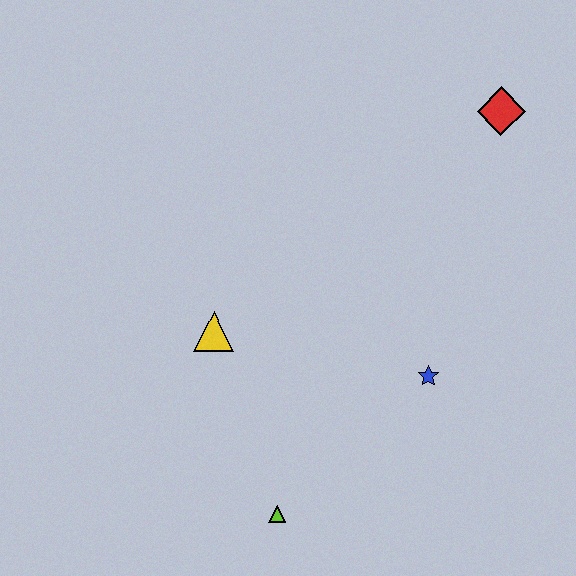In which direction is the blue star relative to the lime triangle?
The blue star is to the right of the lime triangle.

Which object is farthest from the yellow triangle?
The red diamond is farthest from the yellow triangle.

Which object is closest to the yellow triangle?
The lime triangle is closest to the yellow triangle.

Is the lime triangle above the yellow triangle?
No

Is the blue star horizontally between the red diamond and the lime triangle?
Yes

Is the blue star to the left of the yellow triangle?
No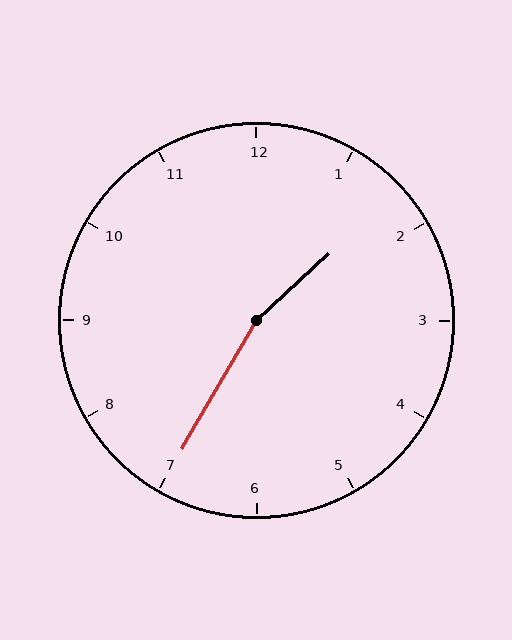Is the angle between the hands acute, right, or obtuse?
It is obtuse.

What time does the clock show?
1:35.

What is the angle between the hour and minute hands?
Approximately 162 degrees.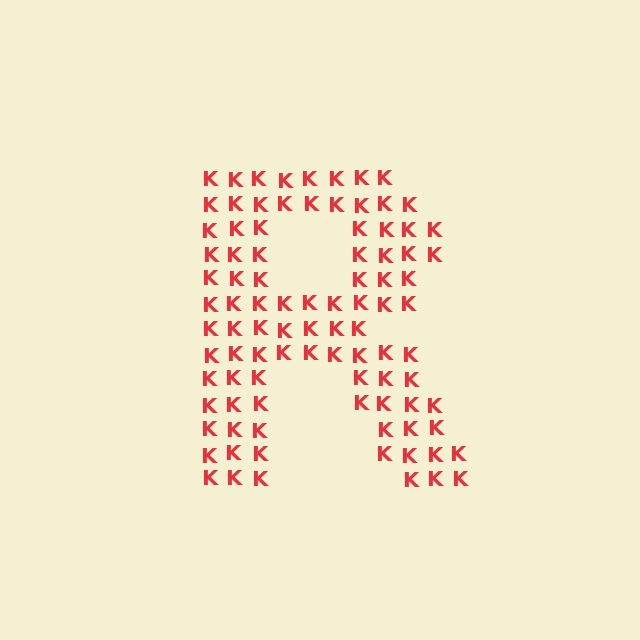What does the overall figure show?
The overall figure shows the letter R.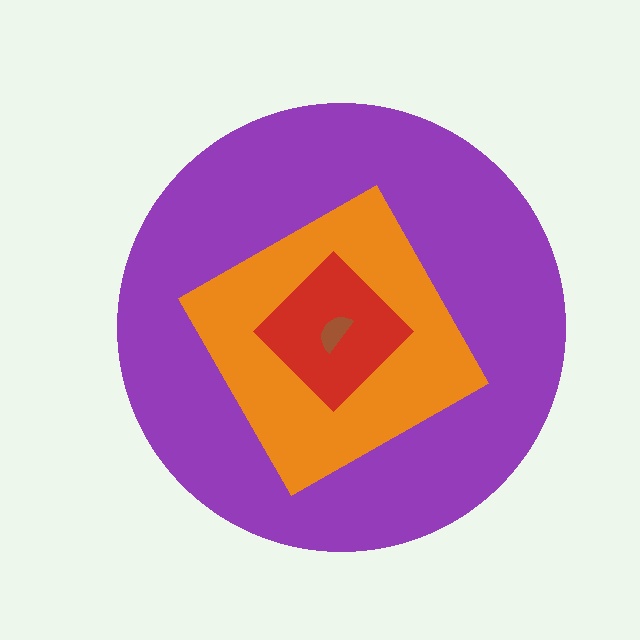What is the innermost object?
The brown semicircle.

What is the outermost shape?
The purple circle.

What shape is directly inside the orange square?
The red diamond.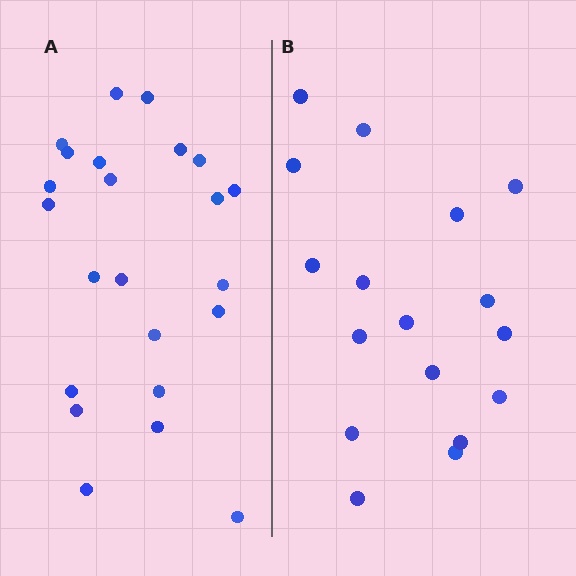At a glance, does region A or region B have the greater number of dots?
Region A (the left region) has more dots.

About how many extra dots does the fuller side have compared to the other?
Region A has about 6 more dots than region B.